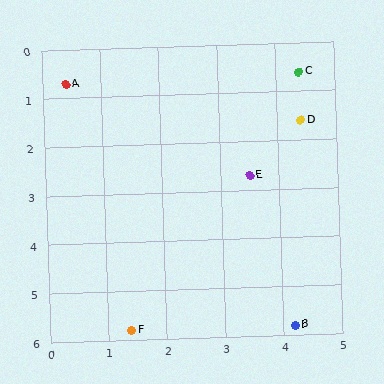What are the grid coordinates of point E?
Point E is at approximately (3.5, 2.7).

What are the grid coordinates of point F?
Point F is at approximately (1.4, 5.8).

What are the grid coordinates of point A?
Point A is at approximately (0.4, 0.7).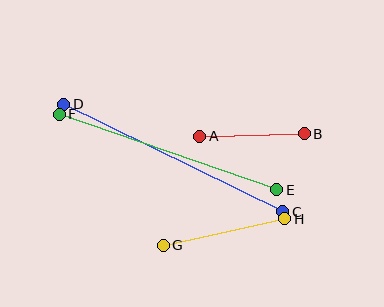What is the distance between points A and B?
The distance is approximately 104 pixels.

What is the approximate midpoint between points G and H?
The midpoint is at approximately (224, 232) pixels.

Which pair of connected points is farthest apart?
Points C and D are farthest apart.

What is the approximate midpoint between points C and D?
The midpoint is at approximately (173, 158) pixels.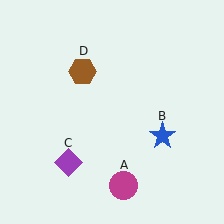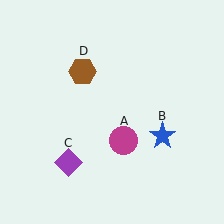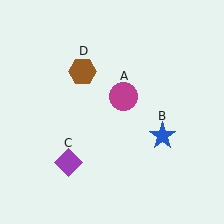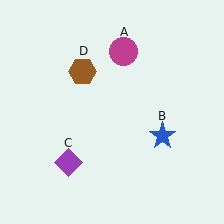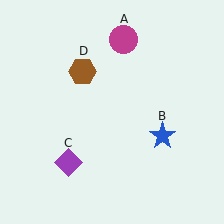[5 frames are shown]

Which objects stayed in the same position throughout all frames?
Blue star (object B) and purple diamond (object C) and brown hexagon (object D) remained stationary.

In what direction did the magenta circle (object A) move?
The magenta circle (object A) moved up.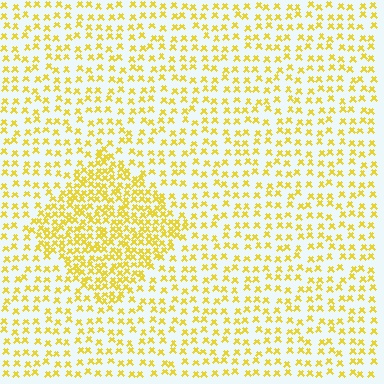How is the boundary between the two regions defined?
The boundary is defined by a change in element density (approximately 2.1x ratio). All elements are the same color, size, and shape.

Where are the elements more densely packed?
The elements are more densely packed inside the diamond boundary.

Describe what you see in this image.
The image contains small yellow elements arranged at two different densities. A diamond-shaped region is visible where the elements are more densely packed than the surrounding area.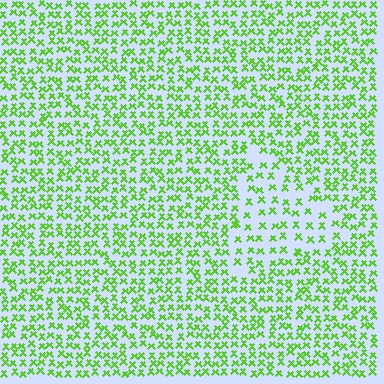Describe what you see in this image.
The image contains small lime elements arranged at two different densities. A triangle-shaped region is visible where the elements are less densely packed than the surrounding area.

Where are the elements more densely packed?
The elements are more densely packed outside the triangle boundary.